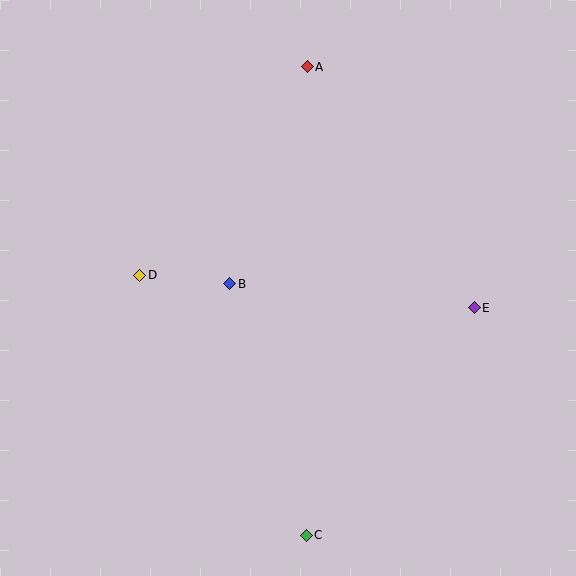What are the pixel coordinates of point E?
Point E is at (474, 308).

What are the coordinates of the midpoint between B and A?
The midpoint between B and A is at (268, 175).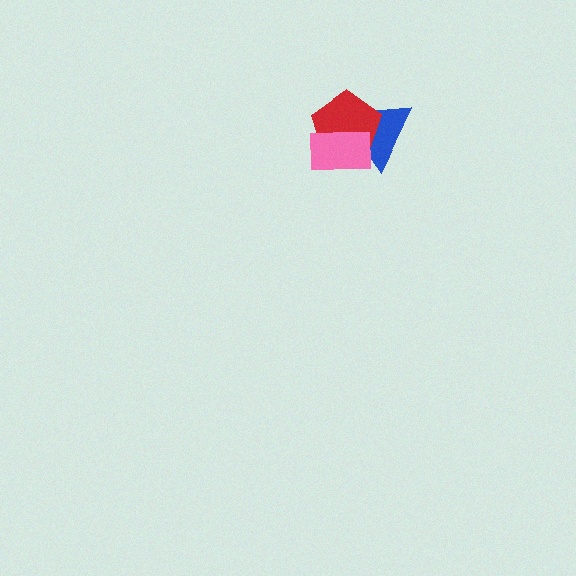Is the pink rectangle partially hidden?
No, no other shape covers it.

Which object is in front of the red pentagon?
The pink rectangle is in front of the red pentagon.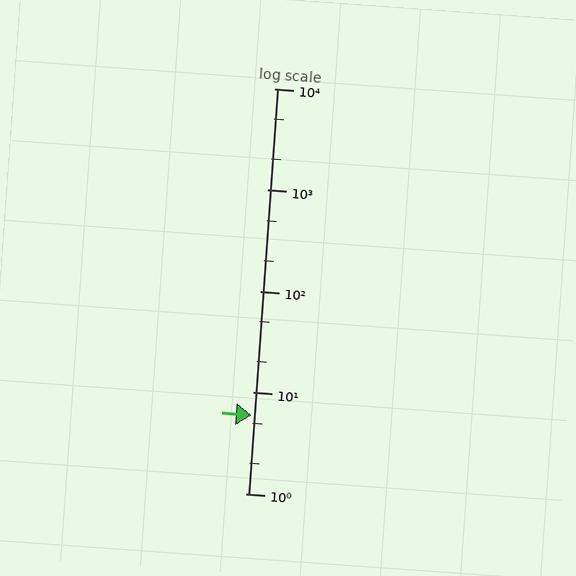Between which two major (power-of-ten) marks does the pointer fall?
The pointer is between 1 and 10.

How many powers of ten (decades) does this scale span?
The scale spans 4 decades, from 1 to 10000.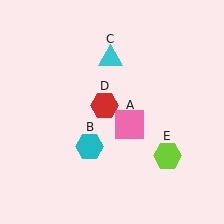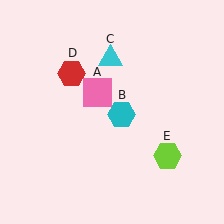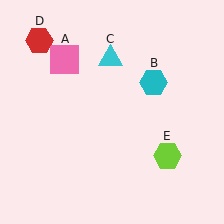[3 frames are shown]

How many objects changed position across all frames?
3 objects changed position: pink square (object A), cyan hexagon (object B), red hexagon (object D).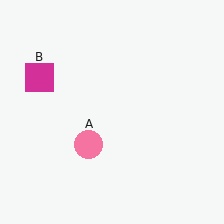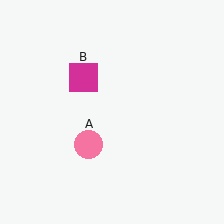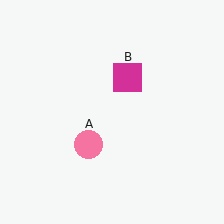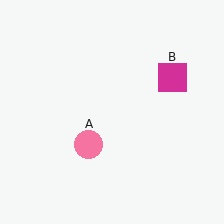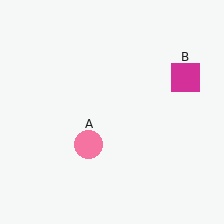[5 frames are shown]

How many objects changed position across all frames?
1 object changed position: magenta square (object B).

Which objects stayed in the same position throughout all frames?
Pink circle (object A) remained stationary.